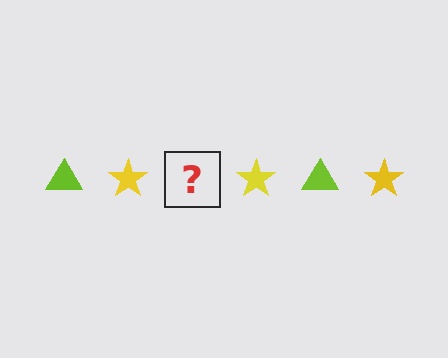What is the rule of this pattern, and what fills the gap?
The rule is that the pattern alternates between lime triangle and yellow star. The gap should be filled with a lime triangle.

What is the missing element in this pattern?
The missing element is a lime triangle.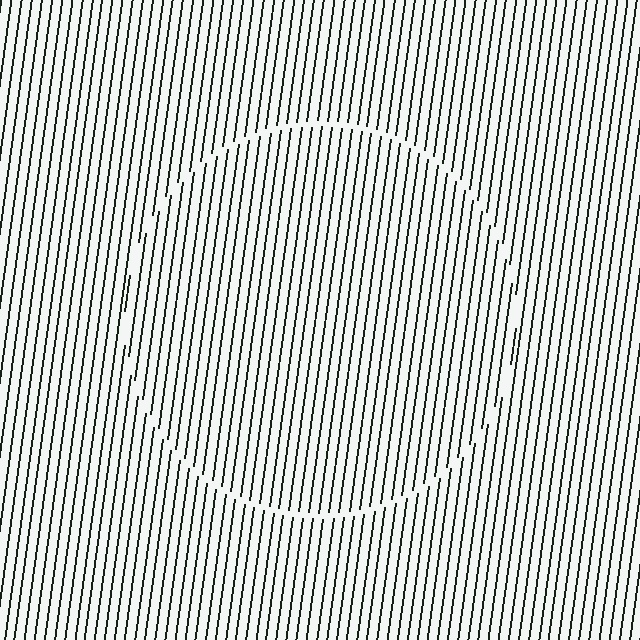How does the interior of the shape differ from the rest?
The interior of the shape contains the same grating, shifted by half a period — the contour is defined by the phase discontinuity where line-ends from the inner and outer gratings abut.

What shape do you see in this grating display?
An illusory circle. The interior of the shape contains the same grating, shifted by half a period — the contour is defined by the phase discontinuity where line-ends from the inner and outer gratings abut.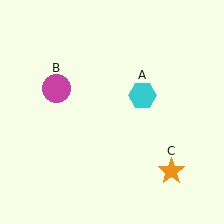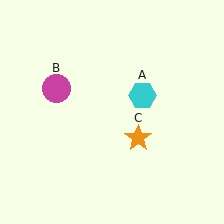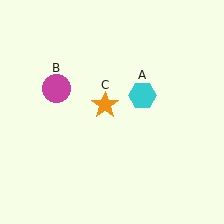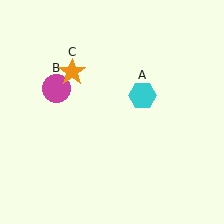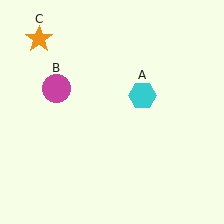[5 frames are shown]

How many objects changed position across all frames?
1 object changed position: orange star (object C).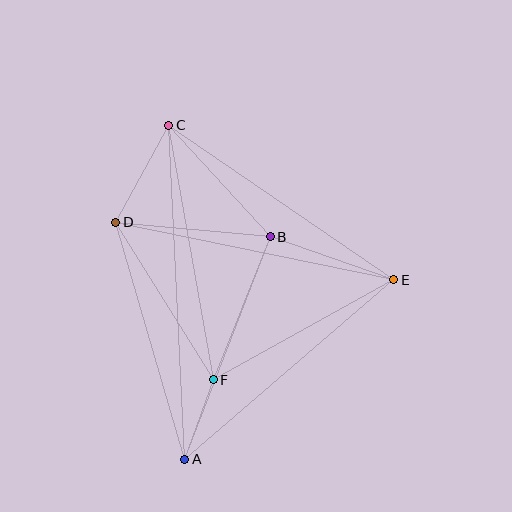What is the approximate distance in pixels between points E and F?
The distance between E and F is approximately 206 pixels.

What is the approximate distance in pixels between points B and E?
The distance between B and E is approximately 131 pixels.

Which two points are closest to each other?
Points A and F are closest to each other.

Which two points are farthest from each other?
Points A and C are farthest from each other.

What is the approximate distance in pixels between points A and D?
The distance between A and D is approximately 247 pixels.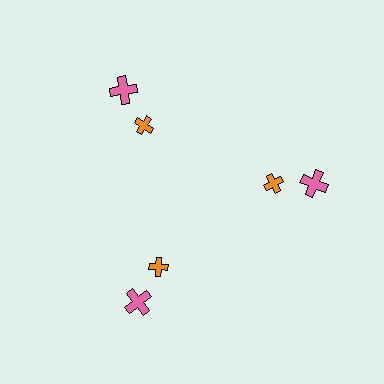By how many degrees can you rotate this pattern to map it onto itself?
The pattern maps onto itself every 120 degrees of rotation.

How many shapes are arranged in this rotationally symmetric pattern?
There are 6 shapes, arranged in 3 groups of 2.